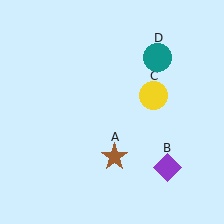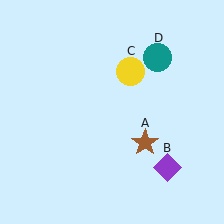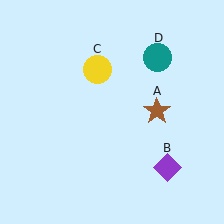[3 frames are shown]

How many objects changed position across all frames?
2 objects changed position: brown star (object A), yellow circle (object C).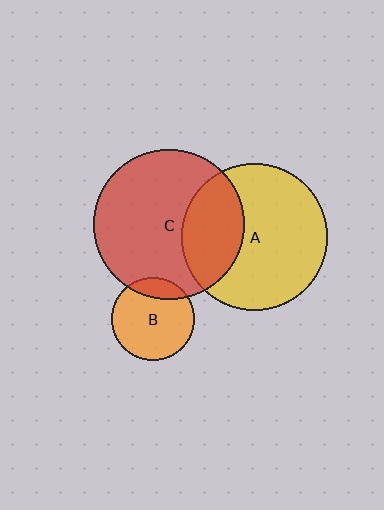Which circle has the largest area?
Circle C (red).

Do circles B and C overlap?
Yes.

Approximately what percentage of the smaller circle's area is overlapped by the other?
Approximately 15%.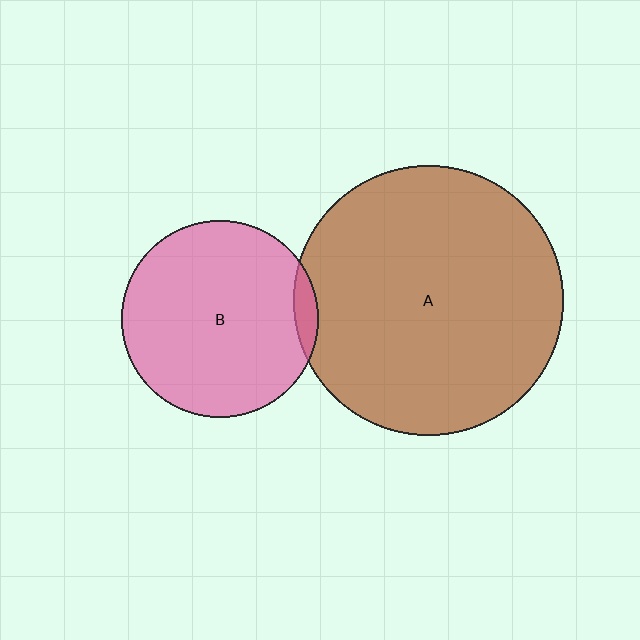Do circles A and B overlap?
Yes.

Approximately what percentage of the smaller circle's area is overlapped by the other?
Approximately 5%.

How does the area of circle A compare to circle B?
Approximately 1.9 times.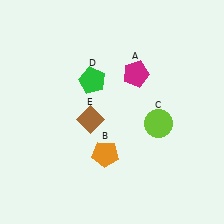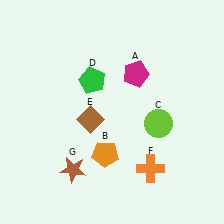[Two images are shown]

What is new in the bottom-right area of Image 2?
An orange cross (F) was added in the bottom-right area of Image 2.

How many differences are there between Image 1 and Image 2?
There are 2 differences between the two images.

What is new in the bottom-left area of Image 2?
A brown star (G) was added in the bottom-left area of Image 2.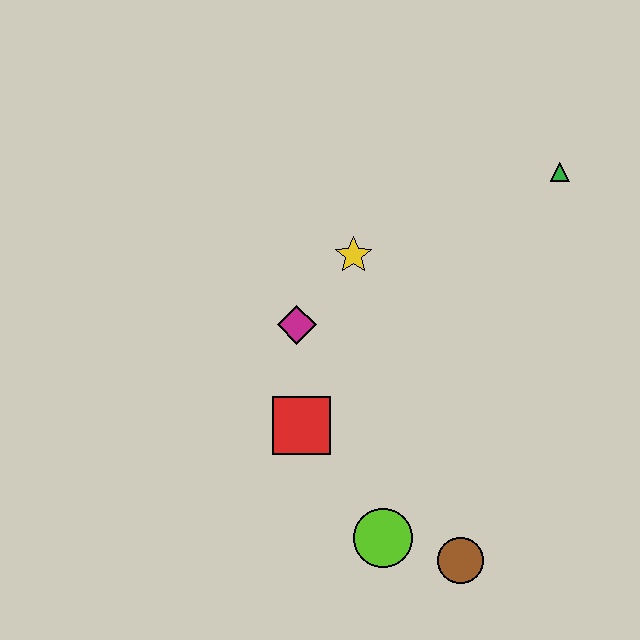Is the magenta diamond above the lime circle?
Yes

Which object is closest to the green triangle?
The yellow star is closest to the green triangle.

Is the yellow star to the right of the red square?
Yes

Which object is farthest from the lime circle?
The green triangle is farthest from the lime circle.